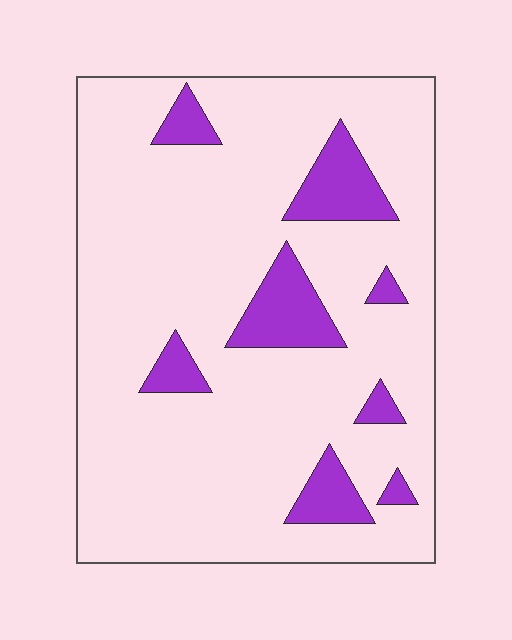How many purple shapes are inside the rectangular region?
8.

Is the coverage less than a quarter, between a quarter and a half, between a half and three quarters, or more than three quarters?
Less than a quarter.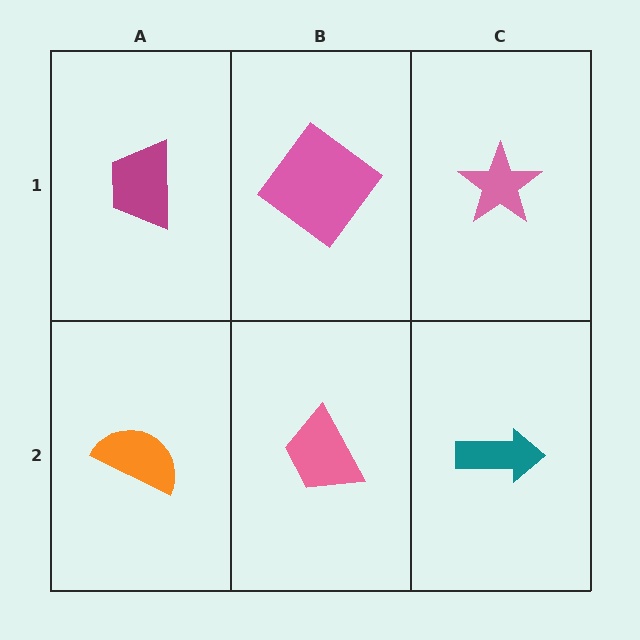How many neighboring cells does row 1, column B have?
3.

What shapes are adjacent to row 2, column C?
A pink star (row 1, column C), a pink trapezoid (row 2, column B).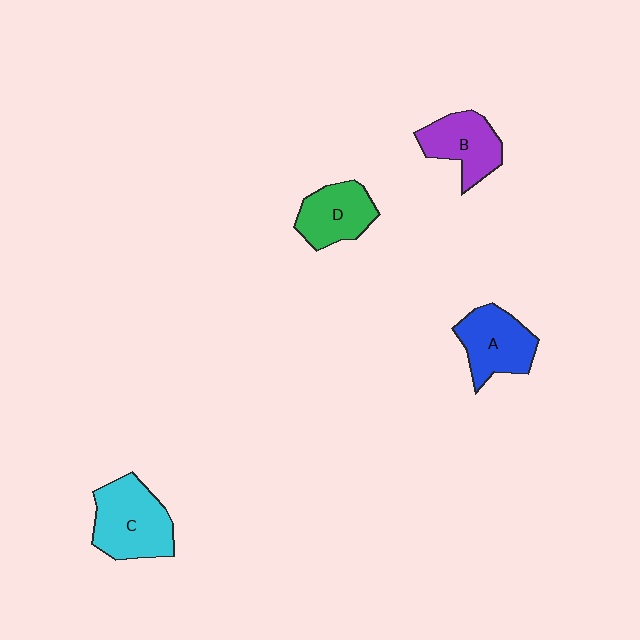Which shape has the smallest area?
Shape D (green).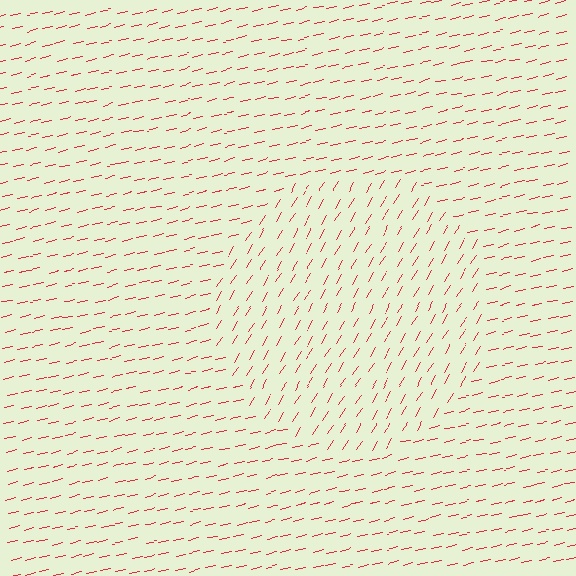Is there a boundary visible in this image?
Yes, there is a texture boundary formed by a change in line orientation.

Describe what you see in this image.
The image is filled with small red line segments. A circle region in the image has lines oriented differently from the surrounding lines, creating a visible texture boundary.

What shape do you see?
I see a circle.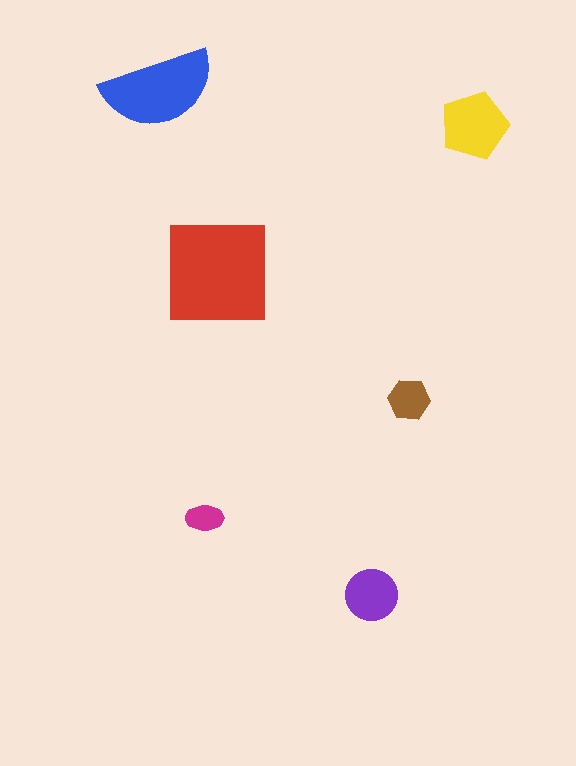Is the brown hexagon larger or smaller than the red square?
Smaller.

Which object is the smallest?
The magenta ellipse.